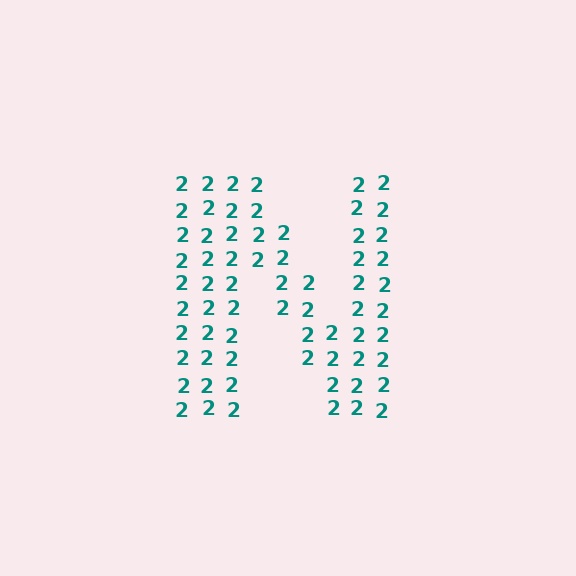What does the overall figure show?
The overall figure shows the letter N.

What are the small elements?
The small elements are digit 2's.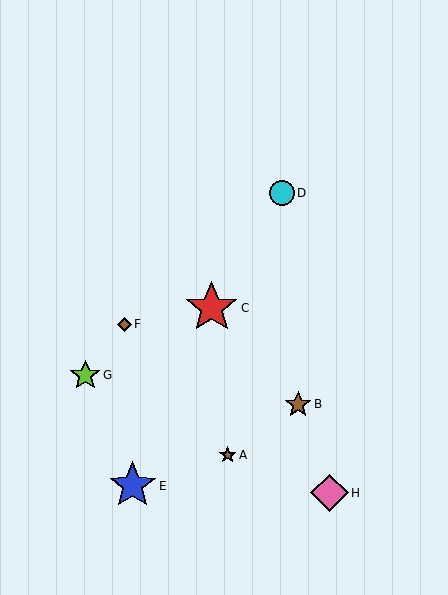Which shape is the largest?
The red star (labeled C) is the largest.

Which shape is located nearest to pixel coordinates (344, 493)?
The pink diamond (labeled H) at (330, 493) is nearest to that location.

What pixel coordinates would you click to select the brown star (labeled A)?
Click at (228, 455) to select the brown star A.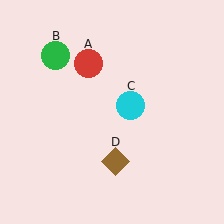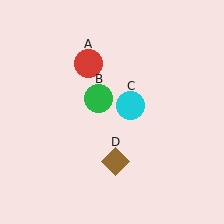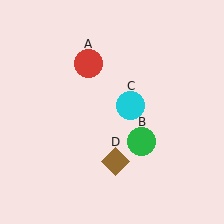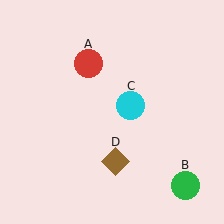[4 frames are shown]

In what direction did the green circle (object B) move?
The green circle (object B) moved down and to the right.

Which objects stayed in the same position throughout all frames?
Red circle (object A) and cyan circle (object C) and brown diamond (object D) remained stationary.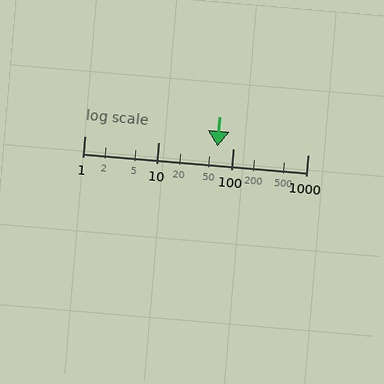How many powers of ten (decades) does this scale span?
The scale spans 3 decades, from 1 to 1000.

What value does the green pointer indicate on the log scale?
The pointer indicates approximately 61.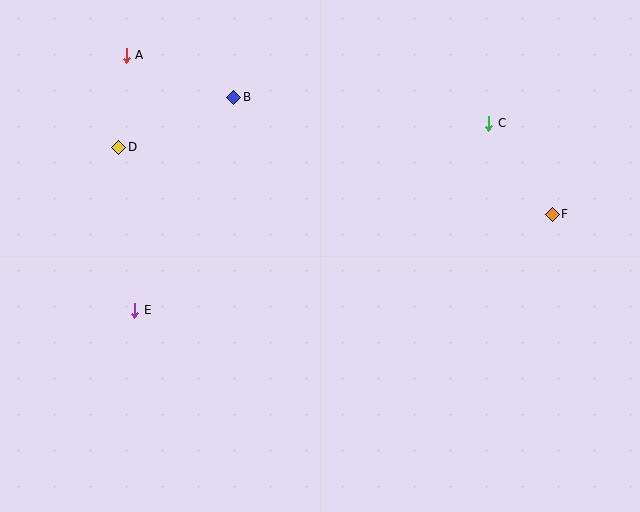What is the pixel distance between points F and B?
The distance between F and B is 339 pixels.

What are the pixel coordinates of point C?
Point C is at (489, 123).